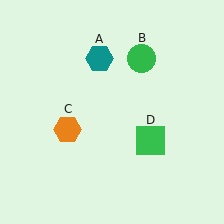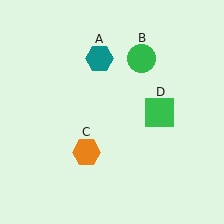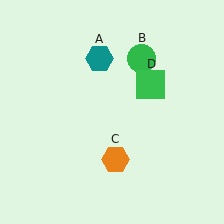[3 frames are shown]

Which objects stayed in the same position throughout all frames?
Teal hexagon (object A) and green circle (object B) remained stationary.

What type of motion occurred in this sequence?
The orange hexagon (object C), green square (object D) rotated counterclockwise around the center of the scene.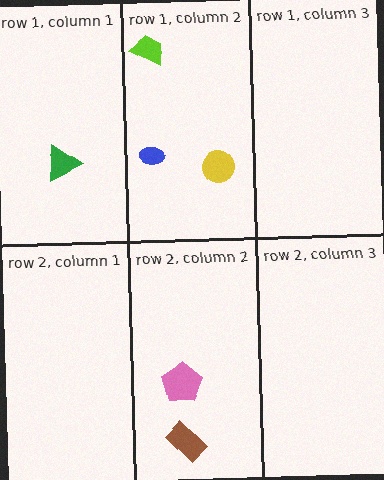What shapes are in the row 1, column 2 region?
The yellow circle, the blue ellipse, the lime trapezoid.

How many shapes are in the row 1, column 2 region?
3.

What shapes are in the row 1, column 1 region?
The green triangle.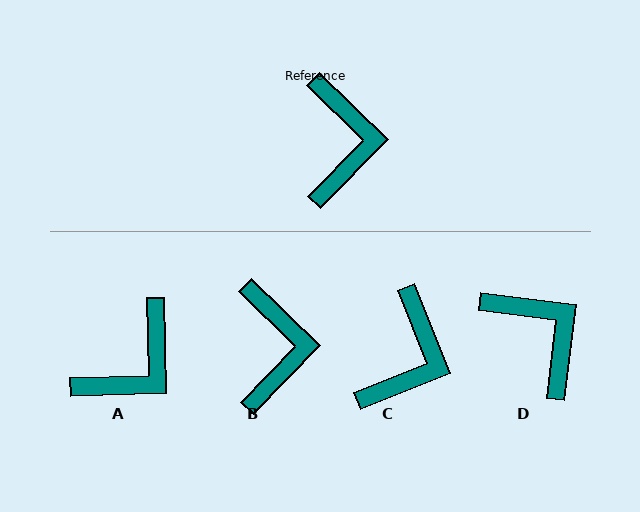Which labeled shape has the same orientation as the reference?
B.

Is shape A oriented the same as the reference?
No, it is off by about 44 degrees.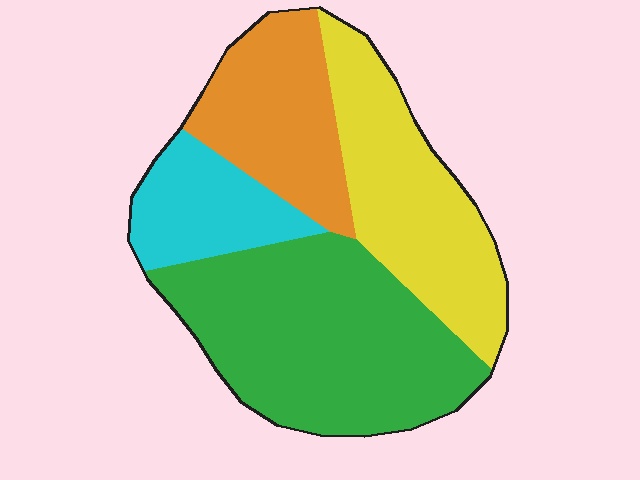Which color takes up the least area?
Cyan, at roughly 15%.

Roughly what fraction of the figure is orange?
Orange covers 20% of the figure.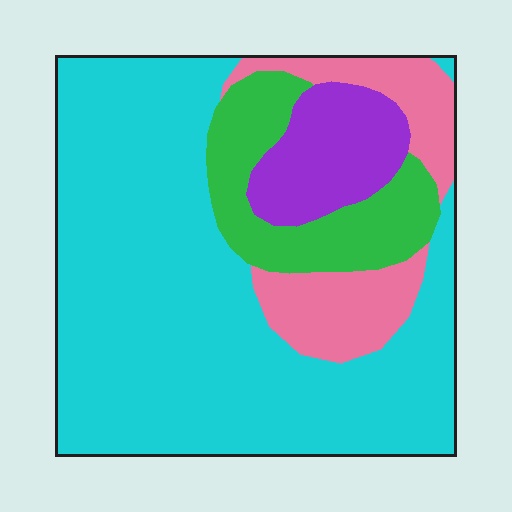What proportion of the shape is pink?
Pink takes up about one eighth (1/8) of the shape.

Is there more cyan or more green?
Cyan.